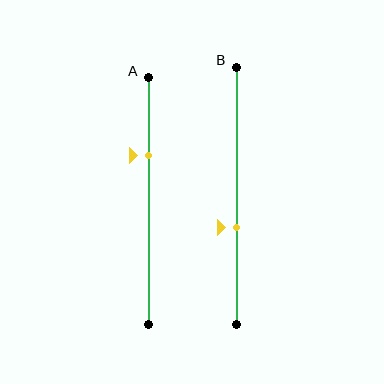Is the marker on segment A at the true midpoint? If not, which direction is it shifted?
No, the marker on segment A is shifted upward by about 18% of the segment length.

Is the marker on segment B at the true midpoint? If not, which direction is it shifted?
No, the marker on segment B is shifted downward by about 13% of the segment length.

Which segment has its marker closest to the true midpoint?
Segment B has its marker closest to the true midpoint.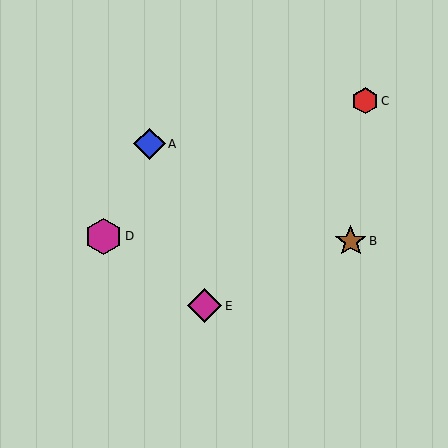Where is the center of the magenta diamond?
The center of the magenta diamond is at (205, 306).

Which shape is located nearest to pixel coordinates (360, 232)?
The brown star (labeled B) at (351, 241) is nearest to that location.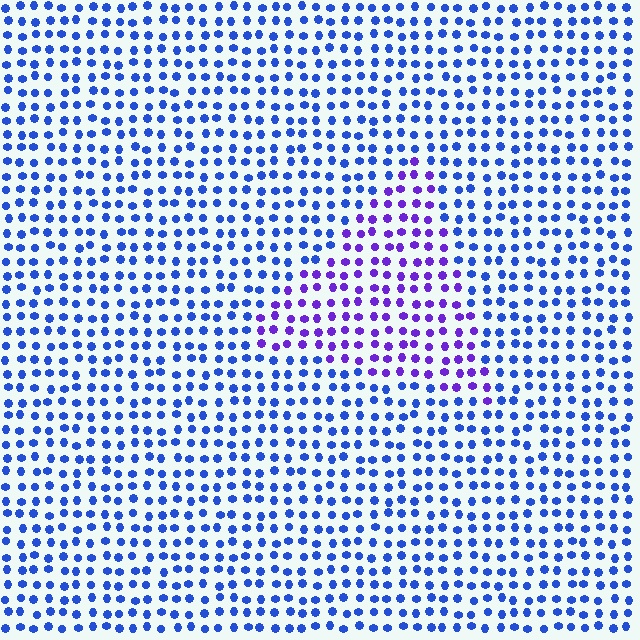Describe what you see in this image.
The image is filled with small blue elements in a uniform arrangement. A triangle-shaped region is visible where the elements are tinted to a slightly different hue, forming a subtle color boundary.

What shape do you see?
I see a triangle.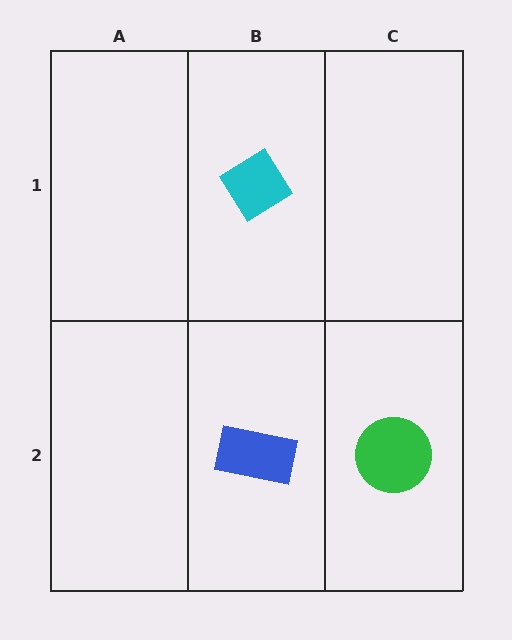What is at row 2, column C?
A green circle.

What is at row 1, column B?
A cyan diamond.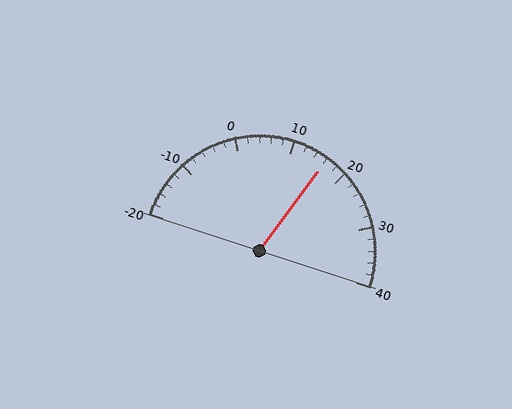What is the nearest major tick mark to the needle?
The nearest major tick mark is 20.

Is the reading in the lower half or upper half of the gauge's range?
The reading is in the upper half of the range (-20 to 40).